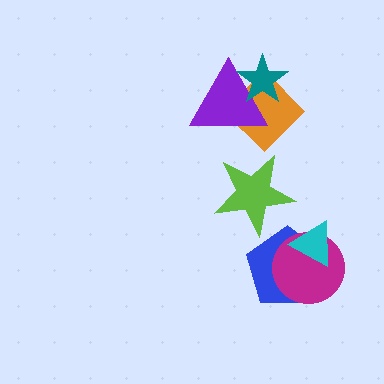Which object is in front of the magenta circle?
The cyan triangle is in front of the magenta circle.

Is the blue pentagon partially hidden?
Yes, it is partially covered by another shape.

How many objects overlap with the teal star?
2 objects overlap with the teal star.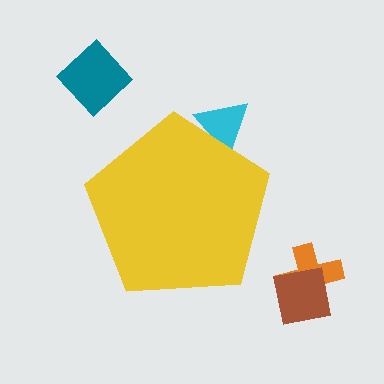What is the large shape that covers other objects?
A yellow pentagon.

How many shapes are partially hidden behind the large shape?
1 shape is partially hidden.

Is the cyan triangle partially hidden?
Yes, the cyan triangle is partially hidden behind the yellow pentagon.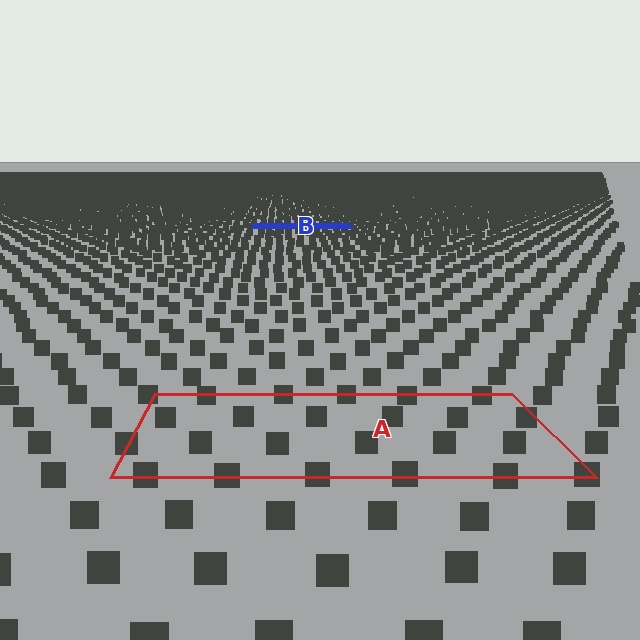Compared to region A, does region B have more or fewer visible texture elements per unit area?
Region B has more texture elements per unit area — they are packed more densely because it is farther away.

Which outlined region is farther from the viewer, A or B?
Region B is farther from the viewer — the texture elements inside it appear smaller and more densely packed.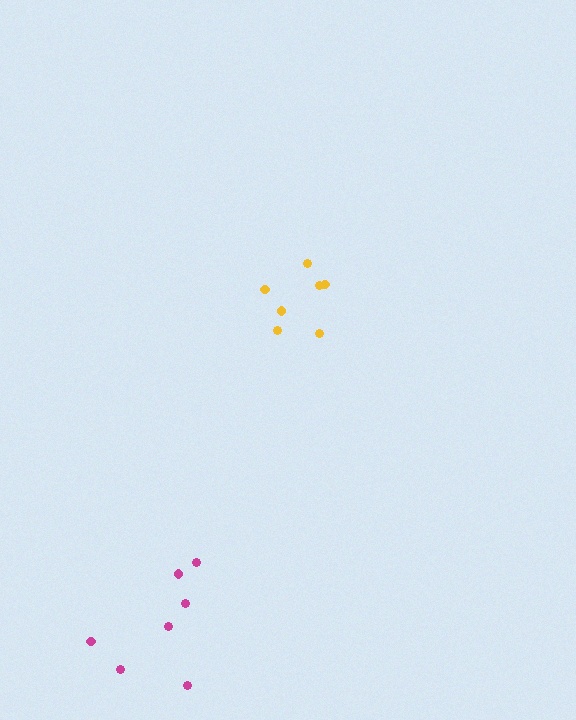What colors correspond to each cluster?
The clusters are colored: yellow, magenta.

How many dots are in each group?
Group 1: 7 dots, Group 2: 7 dots (14 total).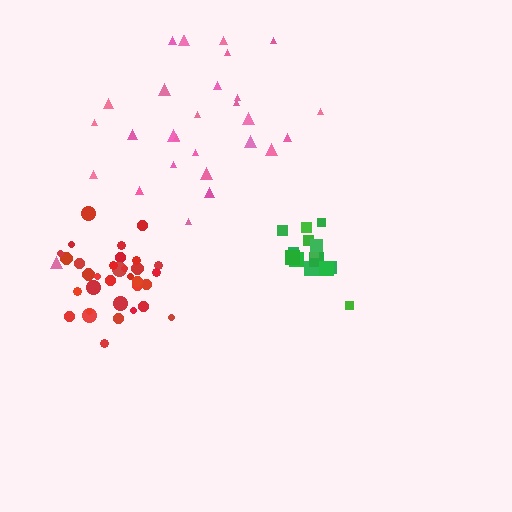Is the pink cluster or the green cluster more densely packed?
Green.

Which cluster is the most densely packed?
Red.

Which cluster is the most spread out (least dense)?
Pink.